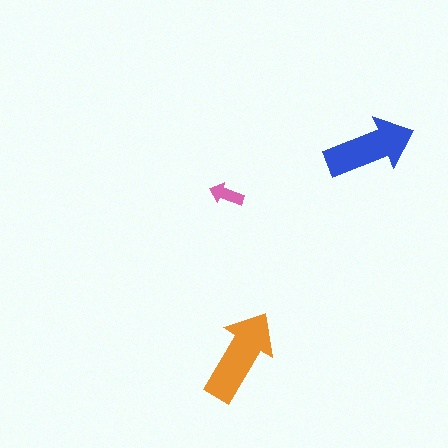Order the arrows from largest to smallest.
the orange one, the blue one, the pink one.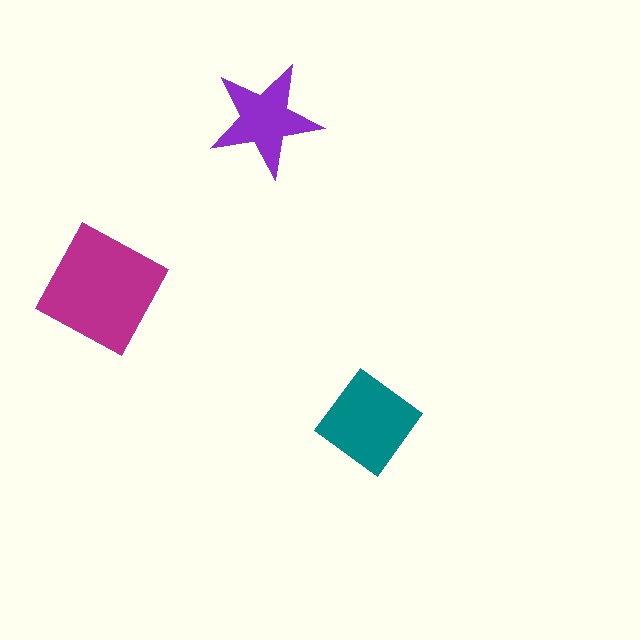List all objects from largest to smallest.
The magenta square, the teal diamond, the purple star.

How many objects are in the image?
There are 3 objects in the image.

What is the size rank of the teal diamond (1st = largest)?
2nd.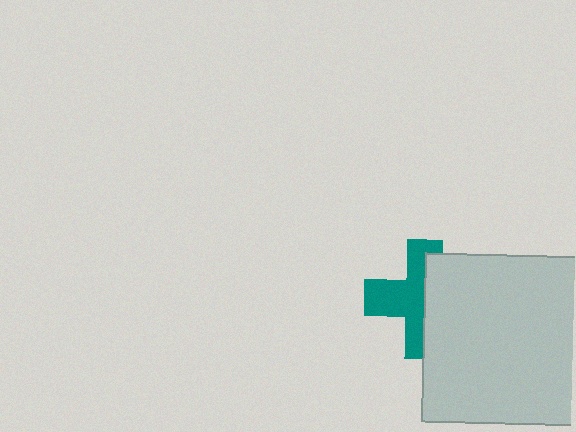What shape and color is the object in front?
The object in front is a light gray rectangle.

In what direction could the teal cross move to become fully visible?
The teal cross could move left. That would shift it out from behind the light gray rectangle entirely.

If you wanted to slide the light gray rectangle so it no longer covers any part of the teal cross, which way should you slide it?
Slide it right — that is the most direct way to separate the two shapes.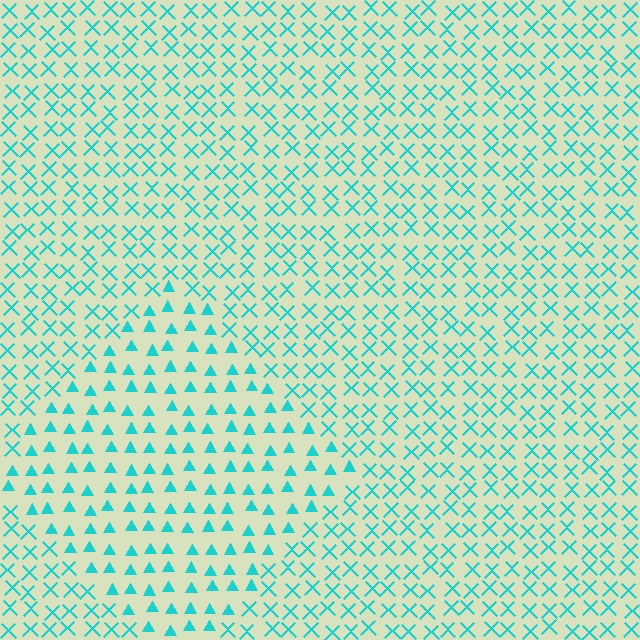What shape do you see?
I see a diamond.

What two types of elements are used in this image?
The image uses triangles inside the diamond region and X marks outside it.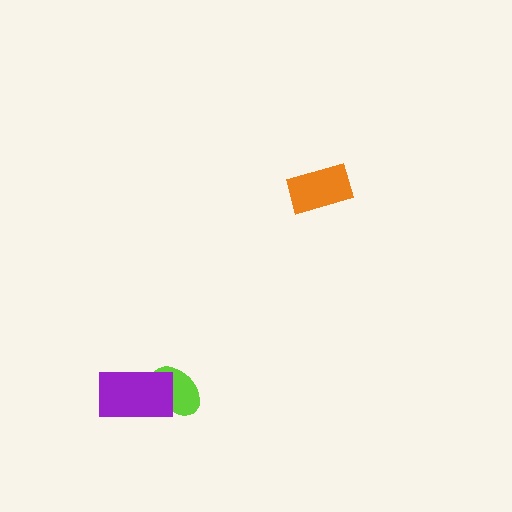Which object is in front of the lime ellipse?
The purple rectangle is in front of the lime ellipse.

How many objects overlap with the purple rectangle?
1 object overlaps with the purple rectangle.